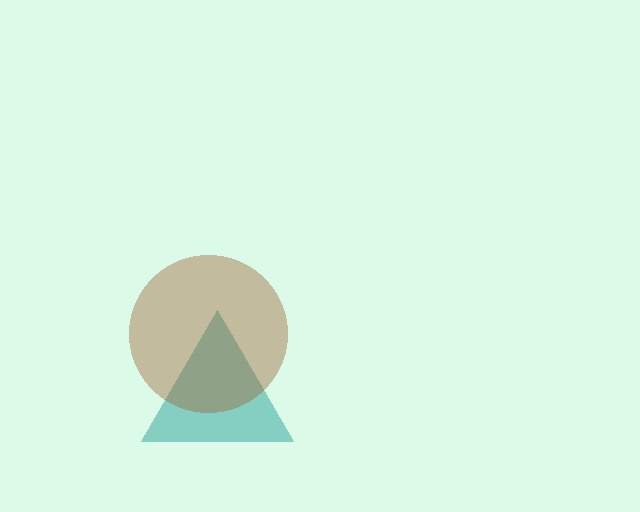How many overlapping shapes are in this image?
There are 2 overlapping shapes in the image.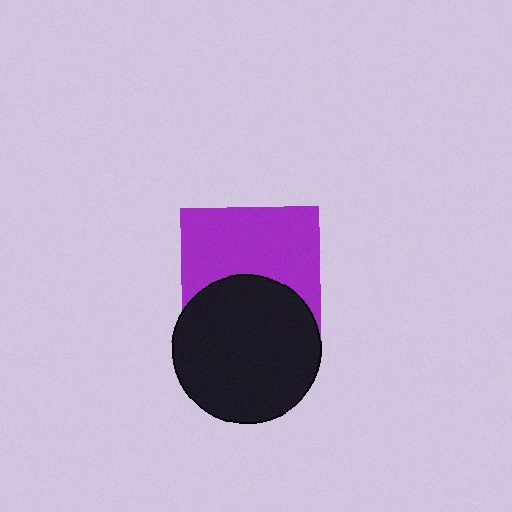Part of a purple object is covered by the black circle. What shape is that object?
It is a square.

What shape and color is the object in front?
The object in front is a black circle.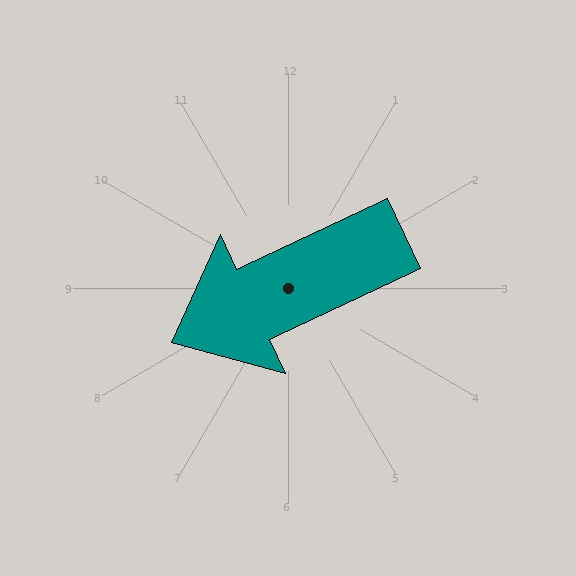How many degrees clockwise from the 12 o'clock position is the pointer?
Approximately 245 degrees.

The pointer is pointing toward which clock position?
Roughly 8 o'clock.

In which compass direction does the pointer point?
Southwest.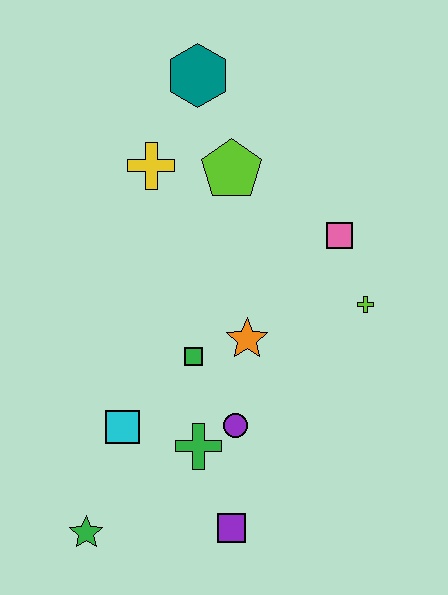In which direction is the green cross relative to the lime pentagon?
The green cross is below the lime pentagon.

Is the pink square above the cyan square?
Yes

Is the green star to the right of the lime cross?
No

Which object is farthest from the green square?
The teal hexagon is farthest from the green square.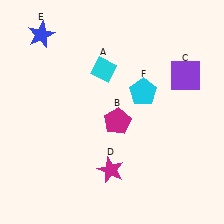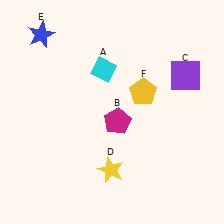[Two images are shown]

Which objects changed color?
D changed from magenta to yellow. F changed from cyan to yellow.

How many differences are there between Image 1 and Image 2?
There are 2 differences between the two images.